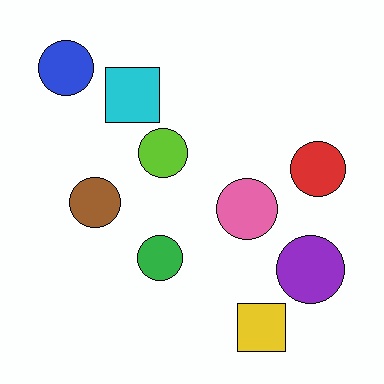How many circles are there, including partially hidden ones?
There are 7 circles.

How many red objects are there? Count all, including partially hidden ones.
There is 1 red object.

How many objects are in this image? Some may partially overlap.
There are 9 objects.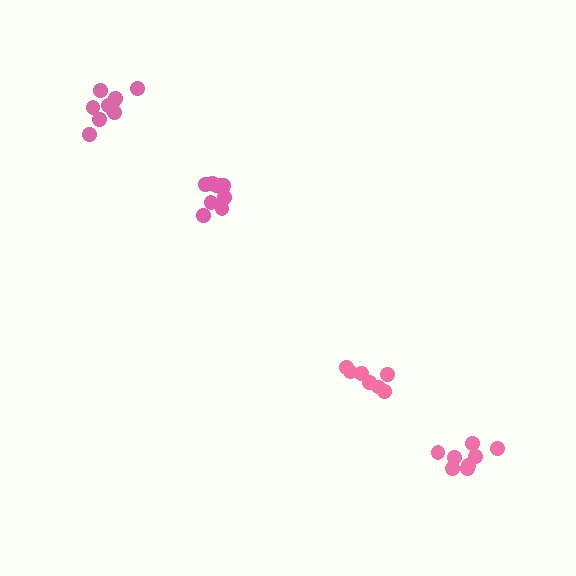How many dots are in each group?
Group 1: 10 dots, Group 2: 8 dots, Group 3: 7 dots, Group 4: 9 dots (34 total).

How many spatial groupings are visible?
There are 4 spatial groupings.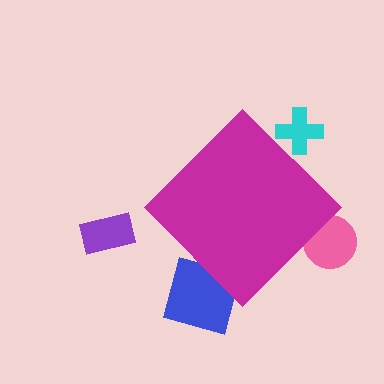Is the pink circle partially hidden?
Yes, the pink circle is partially hidden behind the magenta diamond.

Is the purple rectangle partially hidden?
No, the purple rectangle is fully visible.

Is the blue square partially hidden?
Yes, the blue square is partially hidden behind the magenta diamond.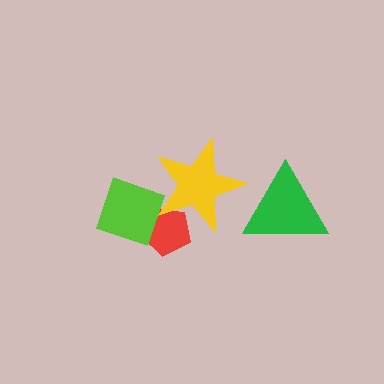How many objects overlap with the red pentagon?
2 objects overlap with the red pentagon.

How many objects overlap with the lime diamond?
2 objects overlap with the lime diamond.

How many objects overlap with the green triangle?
0 objects overlap with the green triangle.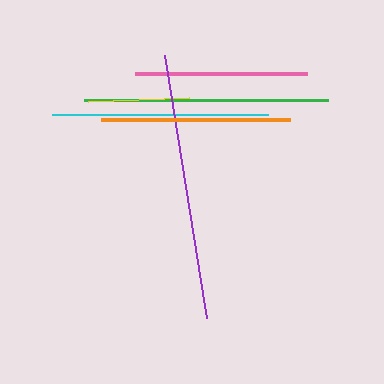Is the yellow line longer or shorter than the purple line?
The purple line is longer than the yellow line.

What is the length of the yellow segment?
The yellow segment is approximately 101 pixels long.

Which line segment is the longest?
The purple line is the longest at approximately 266 pixels.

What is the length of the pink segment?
The pink segment is approximately 172 pixels long.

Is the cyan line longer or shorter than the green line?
The green line is longer than the cyan line.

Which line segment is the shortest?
The yellow line is the shortest at approximately 101 pixels.